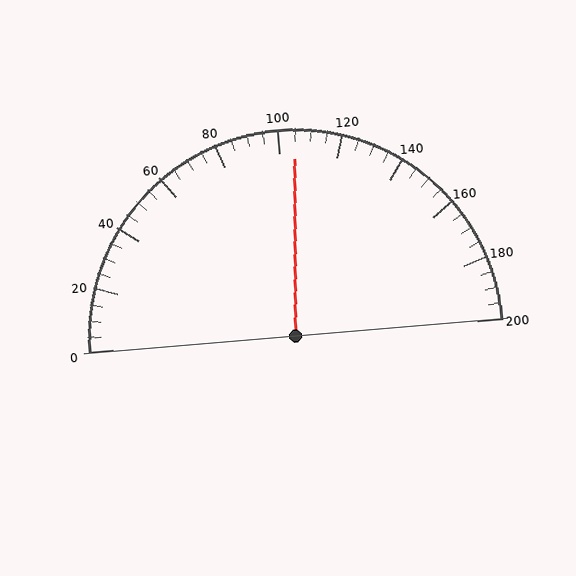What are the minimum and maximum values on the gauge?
The gauge ranges from 0 to 200.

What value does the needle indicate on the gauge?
The needle indicates approximately 105.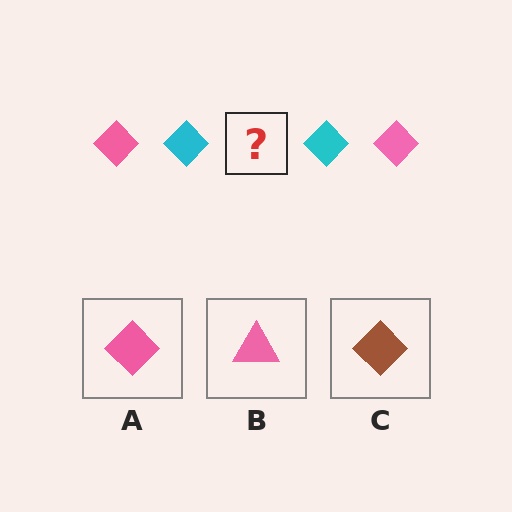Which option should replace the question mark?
Option A.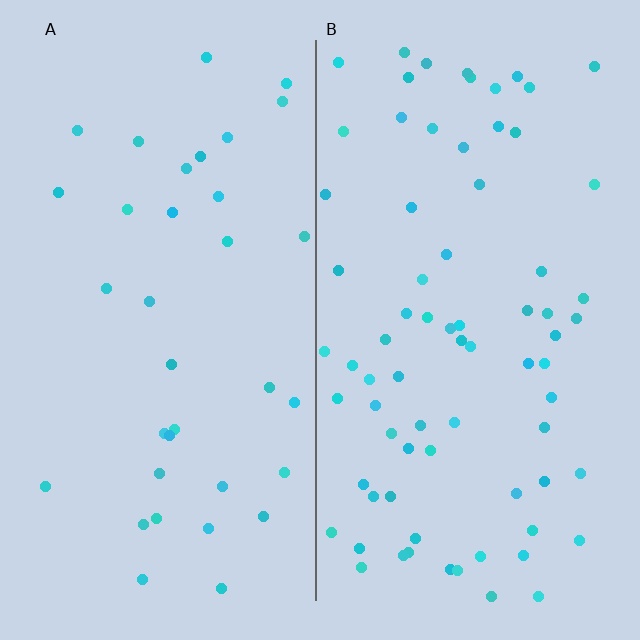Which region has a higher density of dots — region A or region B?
B (the right).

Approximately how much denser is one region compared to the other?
Approximately 2.2× — region B over region A.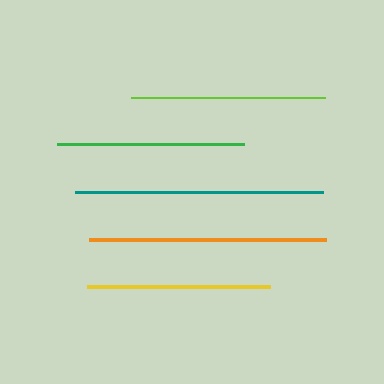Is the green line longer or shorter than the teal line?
The teal line is longer than the green line.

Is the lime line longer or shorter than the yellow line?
The lime line is longer than the yellow line.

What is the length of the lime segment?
The lime segment is approximately 193 pixels long.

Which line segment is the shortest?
The yellow line is the shortest at approximately 183 pixels.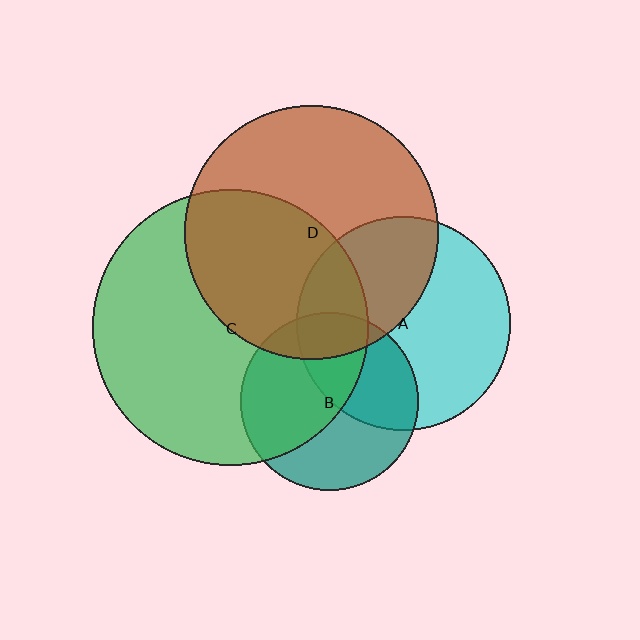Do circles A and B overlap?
Yes.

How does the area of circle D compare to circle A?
Approximately 1.4 times.